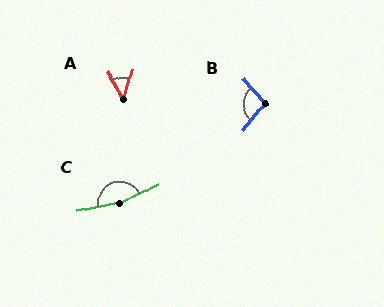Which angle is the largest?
C, at approximately 166 degrees.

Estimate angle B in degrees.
Approximately 100 degrees.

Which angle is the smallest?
A, at approximately 46 degrees.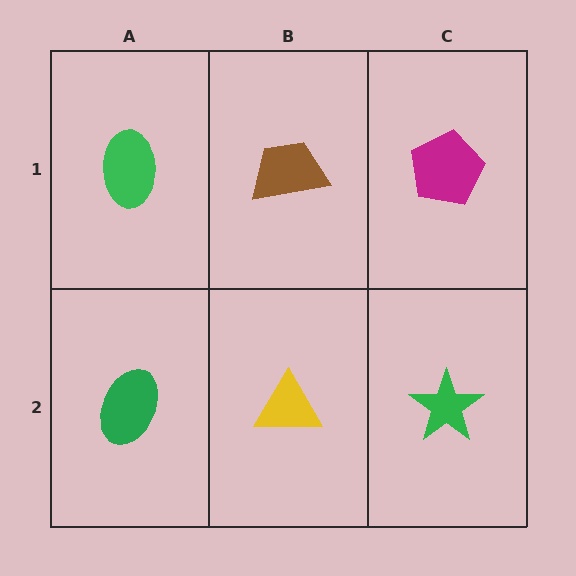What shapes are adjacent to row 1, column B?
A yellow triangle (row 2, column B), a green ellipse (row 1, column A), a magenta pentagon (row 1, column C).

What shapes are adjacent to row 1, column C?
A green star (row 2, column C), a brown trapezoid (row 1, column B).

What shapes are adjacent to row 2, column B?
A brown trapezoid (row 1, column B), a green ellipse (row 2, column A), a green star (row 2, column C).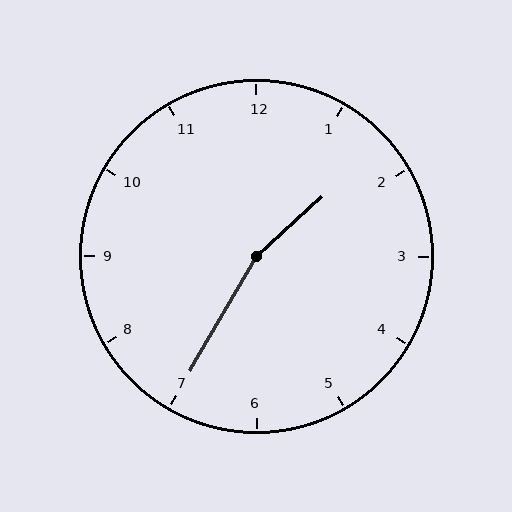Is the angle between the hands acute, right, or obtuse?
It is obtuse.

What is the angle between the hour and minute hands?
Approximately 162 degrees.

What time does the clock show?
1:35.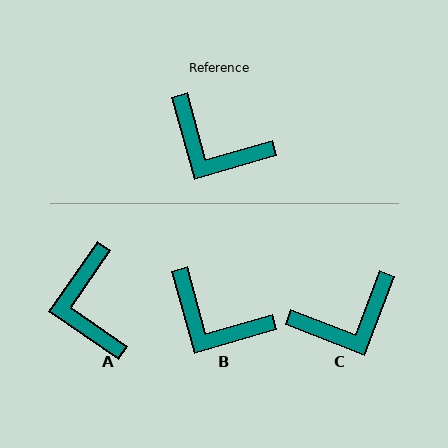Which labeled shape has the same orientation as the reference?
B.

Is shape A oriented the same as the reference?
No, it is off by about 51 degrees.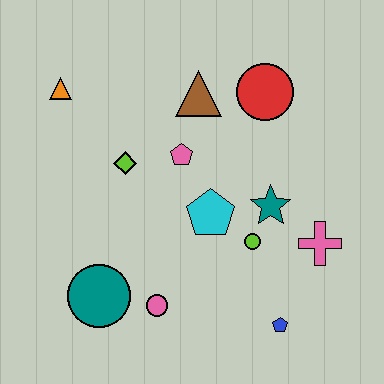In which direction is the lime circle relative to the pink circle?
The lime circle is to the right of the pink circle.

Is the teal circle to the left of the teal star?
Yes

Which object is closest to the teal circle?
The pink circle is closest to the teal circle.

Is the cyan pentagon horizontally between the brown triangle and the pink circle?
No